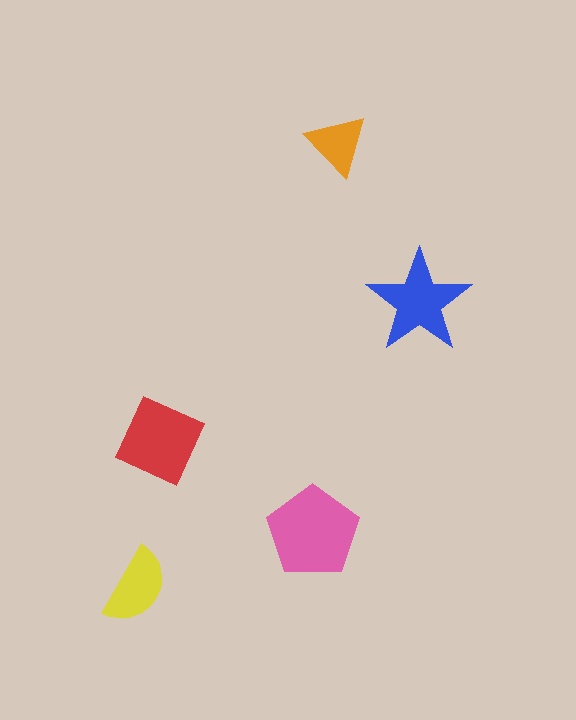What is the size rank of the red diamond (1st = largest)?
2nd.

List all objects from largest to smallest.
The pink pentagon, the red diamond, the blue star, the yellow semicircle, the orange triangle.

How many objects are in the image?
There are 5 objects in the image.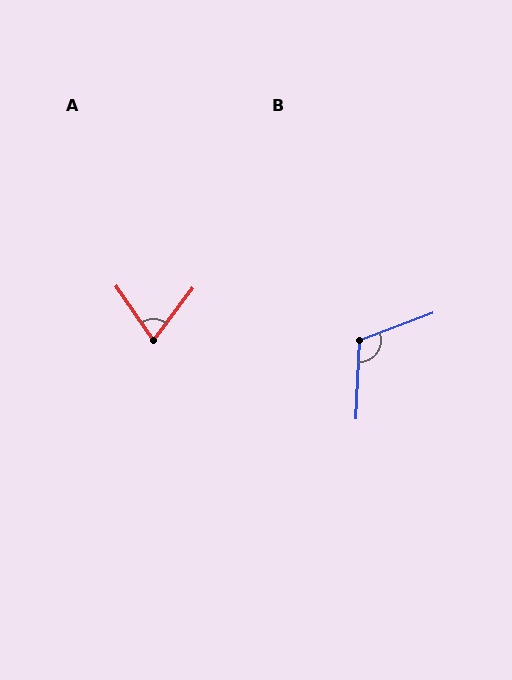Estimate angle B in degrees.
Approximately 113 degrees.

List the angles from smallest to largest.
A (71°), B (113°).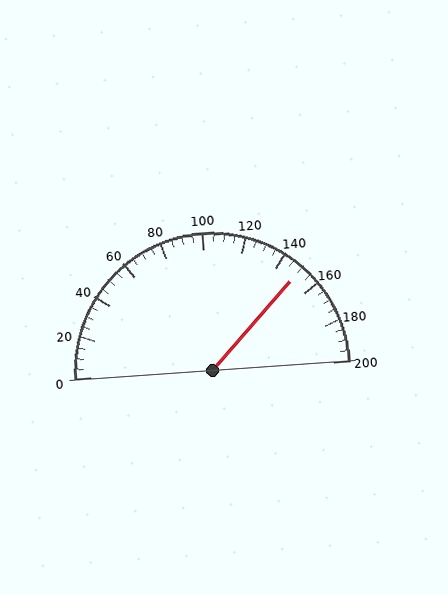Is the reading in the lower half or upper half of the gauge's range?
The reading is in the upper half of the range (0 to 200).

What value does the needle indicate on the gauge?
The needle indicates approximately 150.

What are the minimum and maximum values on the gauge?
The gauge ranges from 0 to 200.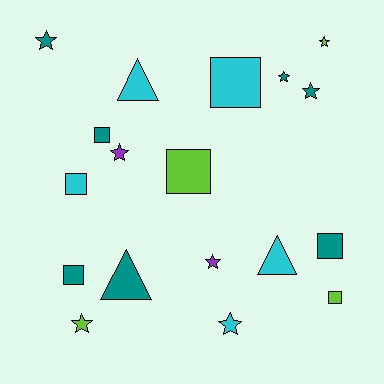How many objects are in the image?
There are 18 objects.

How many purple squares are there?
There are no purple squares.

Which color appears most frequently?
Teal, with 7 objects.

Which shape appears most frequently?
Star, with 8 objects.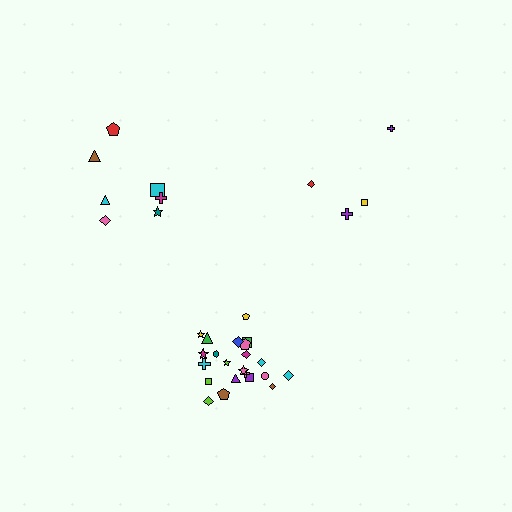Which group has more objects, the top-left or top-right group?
The top-left group.